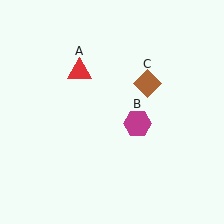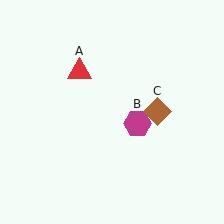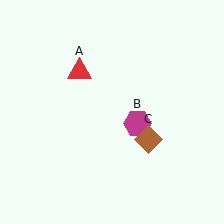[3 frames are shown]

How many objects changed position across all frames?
1 object changed position: brown diamond (object C).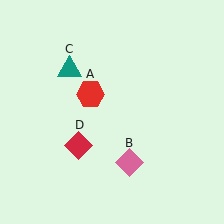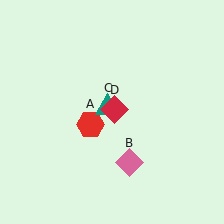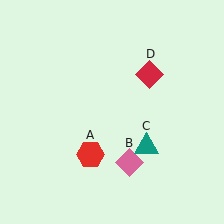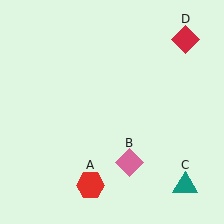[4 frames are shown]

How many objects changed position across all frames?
3 objects changed position: red hexagon (object A), teal triangle (object C), red diamond (object D).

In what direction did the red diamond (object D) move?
The red diamond (object D) moved up and to the right.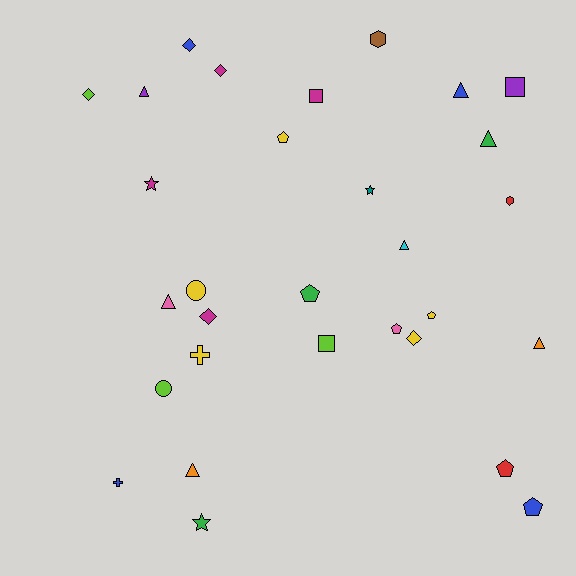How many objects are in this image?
There are 30 objects.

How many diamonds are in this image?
There are 5 diamonds.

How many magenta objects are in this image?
There are 4 magenta objects.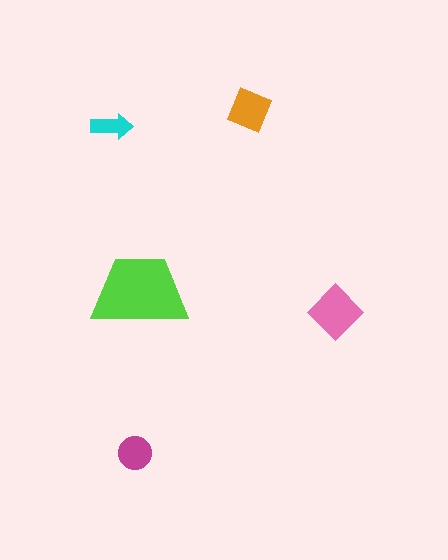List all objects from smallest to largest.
The cyan arrow, the magenta circle, the orange square, the pink diamond, the lime trapezoid.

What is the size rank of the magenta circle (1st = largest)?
4th.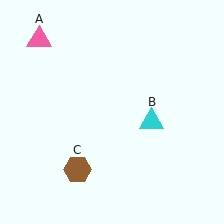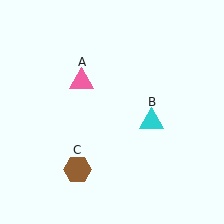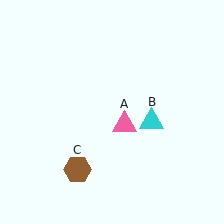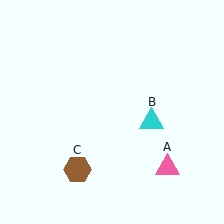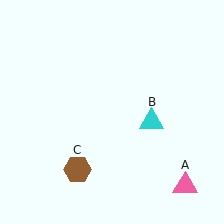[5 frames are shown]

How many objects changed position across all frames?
1 object changed position: pink triangle (object A).